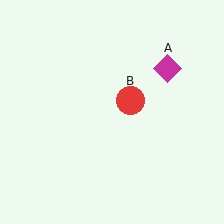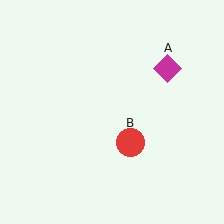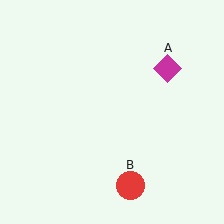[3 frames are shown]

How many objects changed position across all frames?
1 object changed position: red circle (object B).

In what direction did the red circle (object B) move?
The red circle (object B) moved down.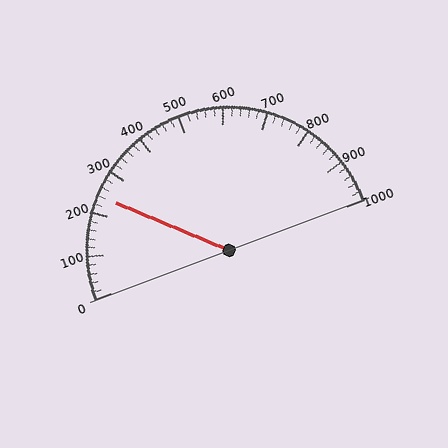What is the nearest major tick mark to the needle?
The nearest major tick mark is 200.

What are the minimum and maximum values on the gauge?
The gauge ranges from 0 to 1000.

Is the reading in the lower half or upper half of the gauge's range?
The reading is in the lower half of the range (0 to 1000).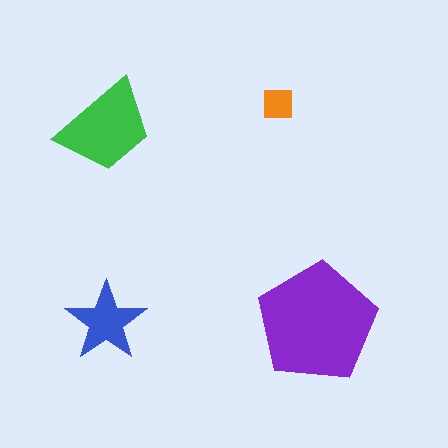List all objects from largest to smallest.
The purple pentagon, the green trapezoid, the blue star, the orange square.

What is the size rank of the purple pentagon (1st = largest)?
1st.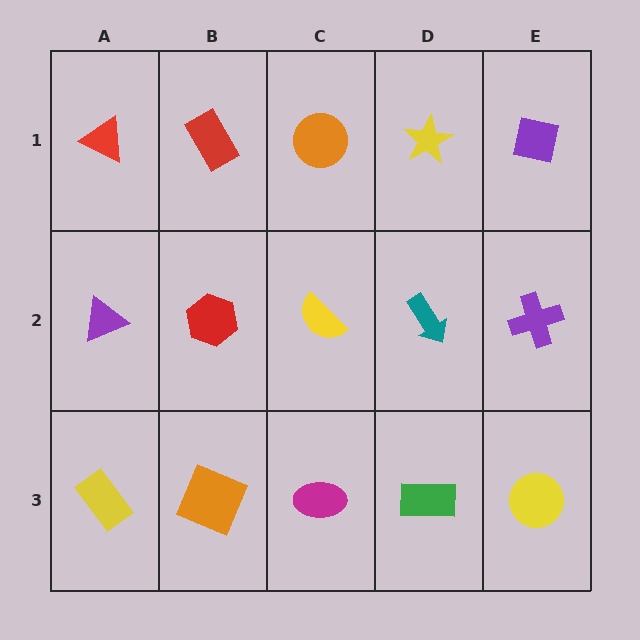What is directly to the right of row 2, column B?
A yellow semicircle.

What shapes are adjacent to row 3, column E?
A purple cross (row 2, column E), a green rectangle (row 3, column D).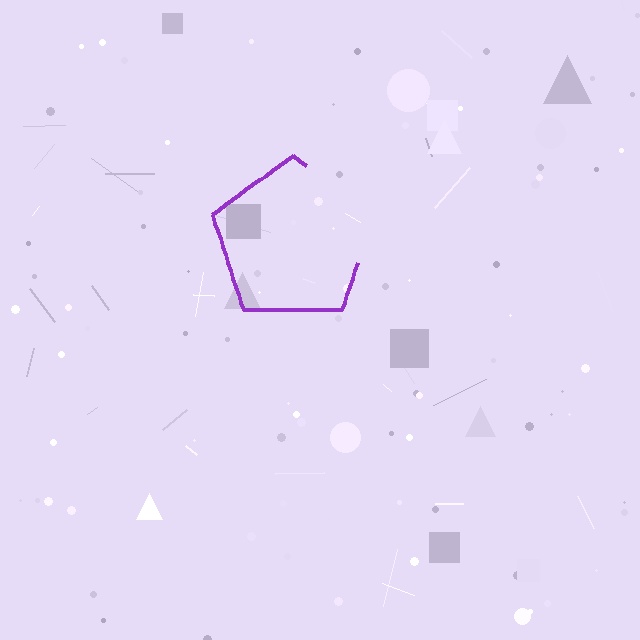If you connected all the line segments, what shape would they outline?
They would outline a pentagon.